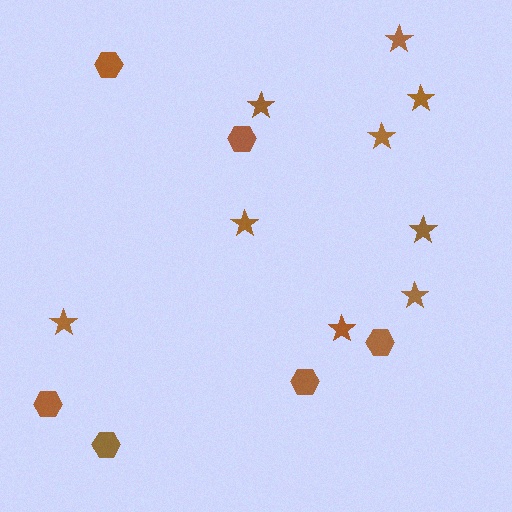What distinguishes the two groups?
There are 2 groups: one group of hexagons (6) and one group of stars (9).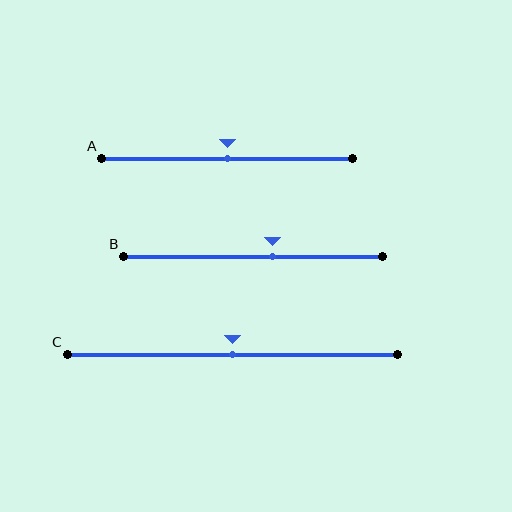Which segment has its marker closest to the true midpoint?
Segment A has its marker closest to the true midpoint.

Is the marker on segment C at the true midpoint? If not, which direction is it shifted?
Yes, the marker on segment C is at the true midpoint.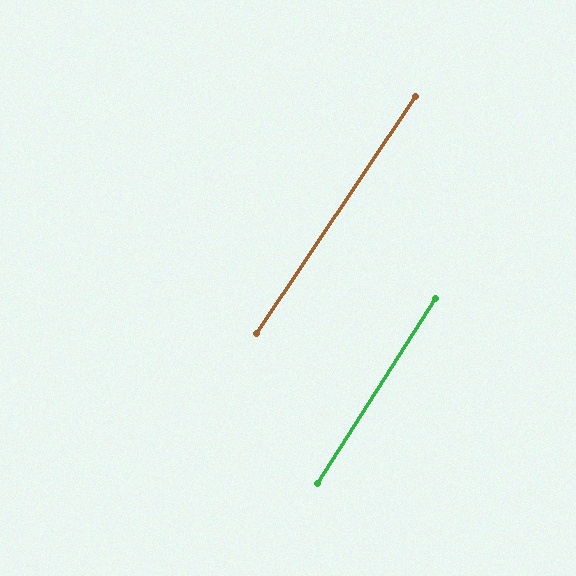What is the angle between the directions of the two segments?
Approximately 1 degree.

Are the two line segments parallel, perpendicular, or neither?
Parallel — their directions differ by only 1.2°.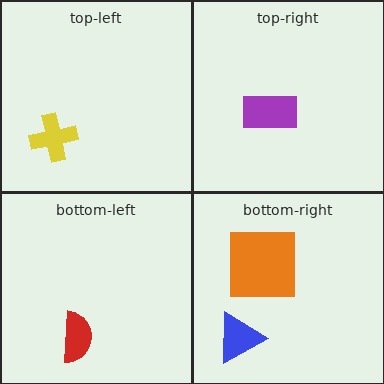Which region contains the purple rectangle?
The top-right region.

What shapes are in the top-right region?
The purple rectangle.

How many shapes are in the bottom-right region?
2.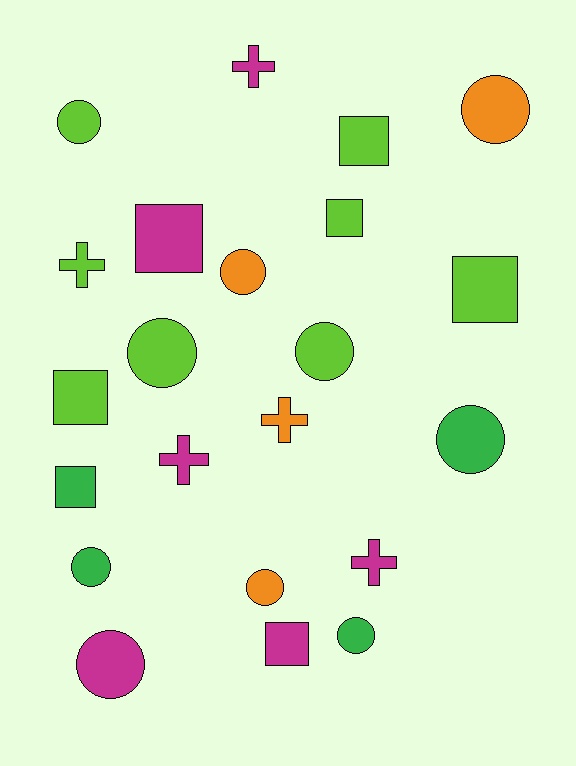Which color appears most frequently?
Lime, with 8 objects.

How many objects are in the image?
There are 22 objects.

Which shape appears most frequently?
Circle, with 10 objects.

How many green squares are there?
There is 1 green square.